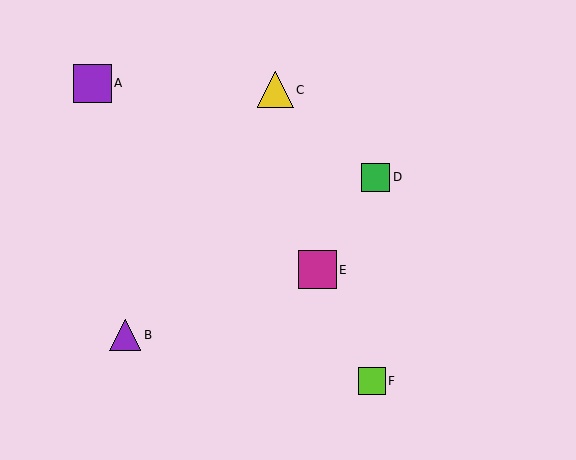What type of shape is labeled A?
Shape A is a purple square.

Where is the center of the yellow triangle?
The center of the yellow triangle is at (276, 90).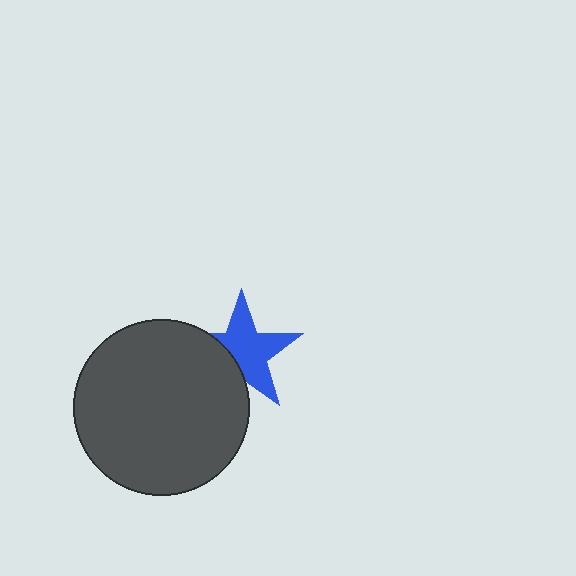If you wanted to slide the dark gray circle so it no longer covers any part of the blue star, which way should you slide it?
Slide it left — that is the most direct way to separate the two shapes.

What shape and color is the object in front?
The object in front is a dark gray circle.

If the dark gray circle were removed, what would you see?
You would see the complete blue star.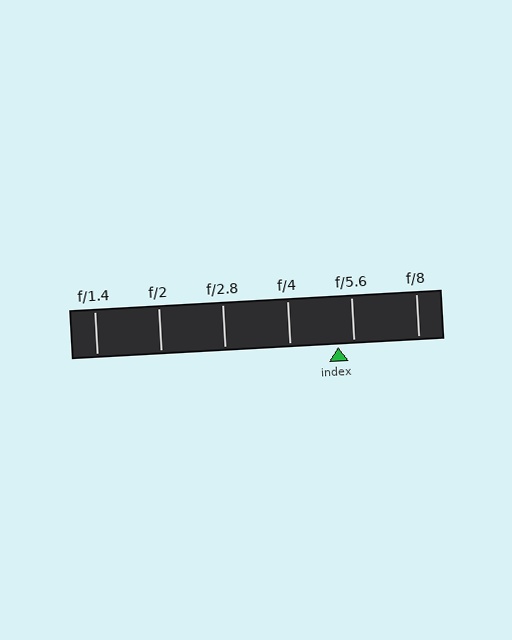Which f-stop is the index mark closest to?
The index mark is closest to f/5.6.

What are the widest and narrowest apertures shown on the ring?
The widest aperture shown is f/1.4 and the narrowest is f/8.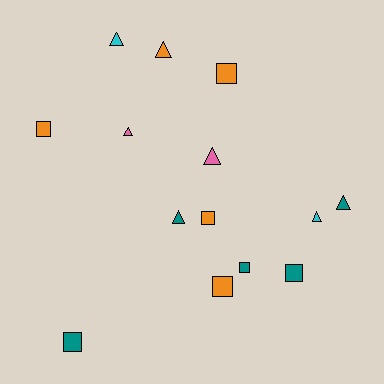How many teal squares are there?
There are 3 teal squares.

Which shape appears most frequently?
Triangle, with 7 objects.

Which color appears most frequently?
Teal, with 5 objects.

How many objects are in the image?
There are 14 objects.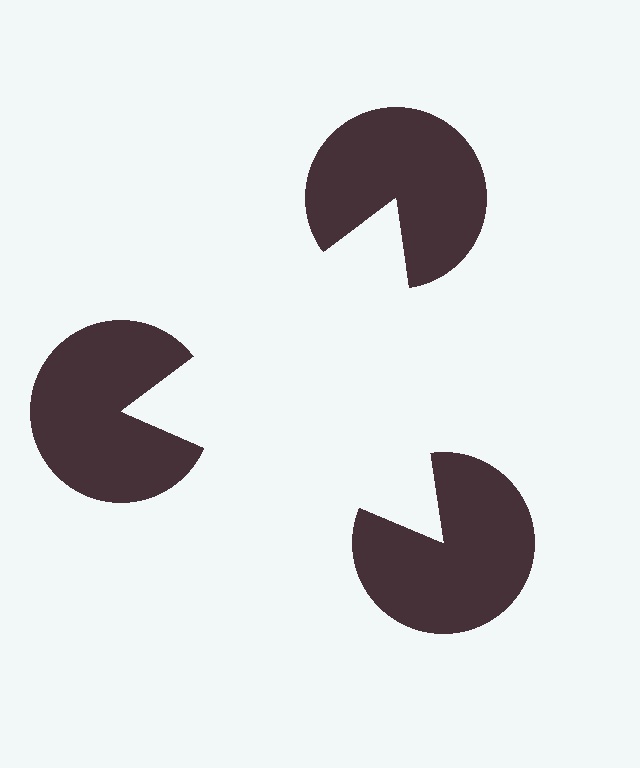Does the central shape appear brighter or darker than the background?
It typically appears slightly brighter than the background, even though no actual brightness change is drawn.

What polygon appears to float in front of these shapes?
An illusory triangle — its edges are inferred from the aligned wedge cuts in the pac-man discs, not physically drawn.